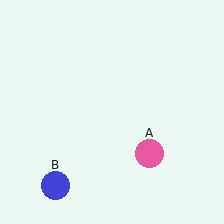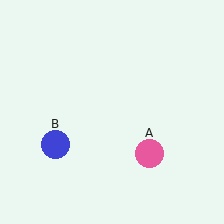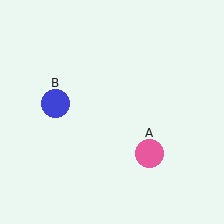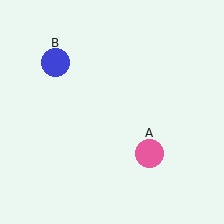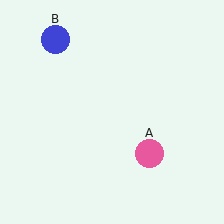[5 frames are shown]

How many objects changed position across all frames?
1 object changed position: blue circle (object B).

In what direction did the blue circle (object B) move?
The blue circle (object B) moved up.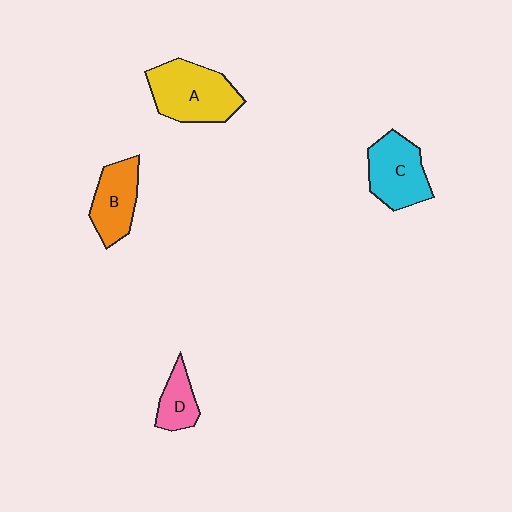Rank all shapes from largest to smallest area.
From largest to smallest: A (yellow), C (cyan), B (orange), D (pink).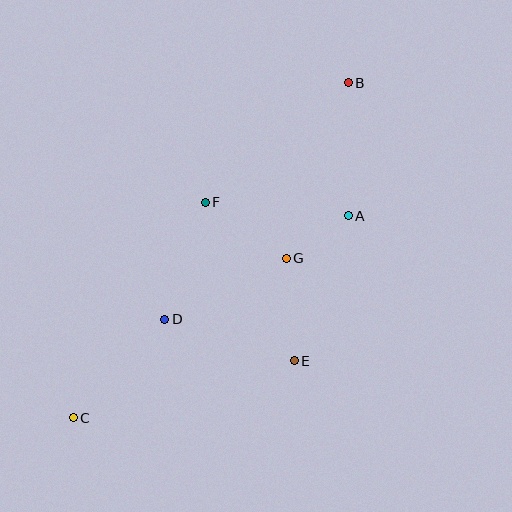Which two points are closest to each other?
Points A and G are closest to each other.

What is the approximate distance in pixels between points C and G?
The distance between C and G is approximately 266 pixels.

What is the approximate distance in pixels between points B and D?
The distance between B and D is approximately 299 pixels.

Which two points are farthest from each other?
Points B and C are farthest from each other.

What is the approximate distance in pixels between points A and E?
The distance between A and E is approximately 155 pixels.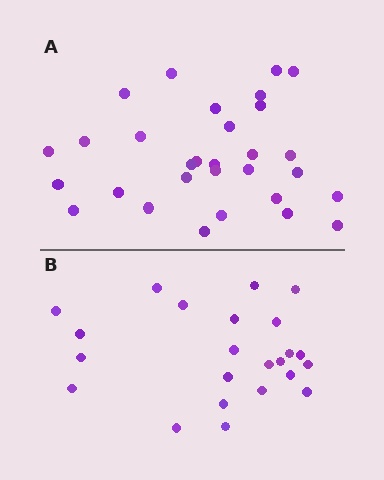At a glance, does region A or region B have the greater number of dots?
Region A (the top region) has more dots.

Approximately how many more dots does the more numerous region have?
Region A has roughly 8 or so more dots than region B.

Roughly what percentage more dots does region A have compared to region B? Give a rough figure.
About 30% more.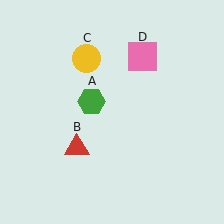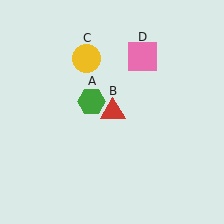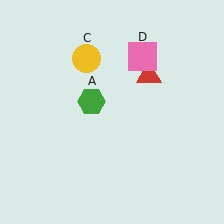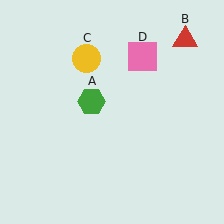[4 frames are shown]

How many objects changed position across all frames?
1 object changed position: red triangle (object B).